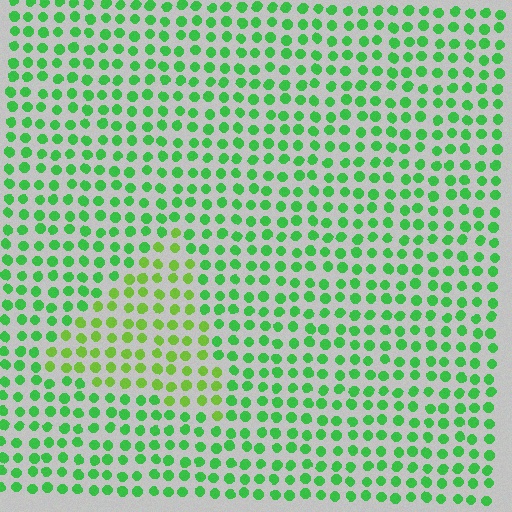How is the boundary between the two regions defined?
The boundary is defined purely by a slight shift in hue (about 31 degrees). Spacing, size, and orientation are identical on both sides.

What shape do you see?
I see a triangle.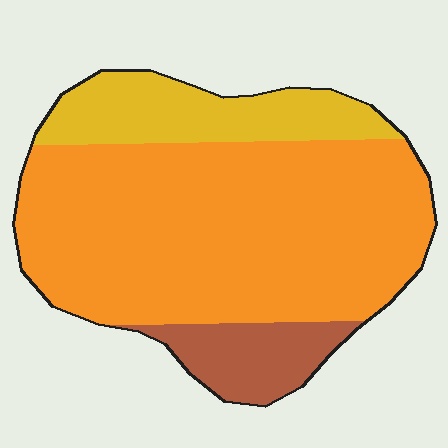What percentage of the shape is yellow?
Yellow takes up about one fifth (1/5) of the shape.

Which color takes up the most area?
Orange, at roughly 70%.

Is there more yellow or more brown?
Yellow.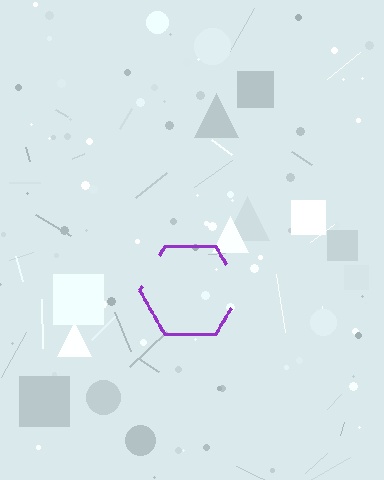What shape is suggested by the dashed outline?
The dashed outline suggests a hexagon.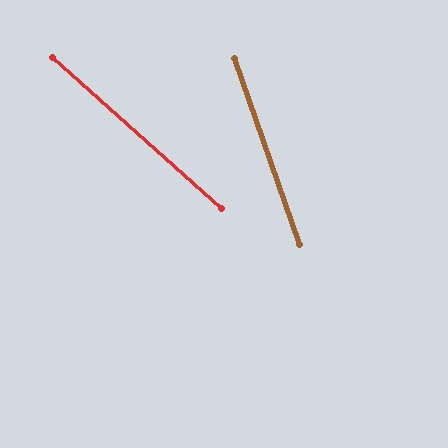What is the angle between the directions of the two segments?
Approximately 29 degrees.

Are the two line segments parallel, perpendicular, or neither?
Neither parallel nor perpendicular — they differ by about 29°.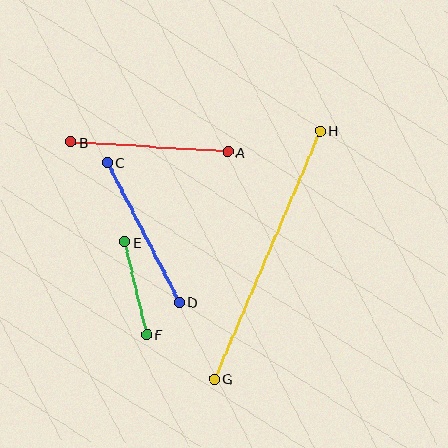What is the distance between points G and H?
The distance is approximately 269 pixels.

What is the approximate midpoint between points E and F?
The midpoint is at approximately (136, 288) pixels.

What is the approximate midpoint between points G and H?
The midpoint is at approximately (267, 255) pixels.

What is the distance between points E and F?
The distance is approximately 95 pixels.